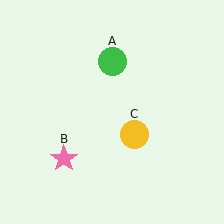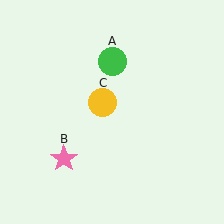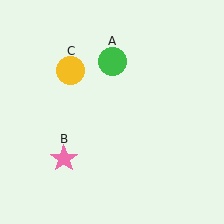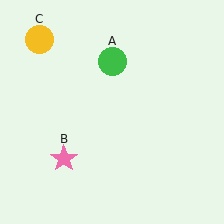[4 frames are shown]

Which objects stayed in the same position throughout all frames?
Green circle (object A) and pink star (object B) remained stationary.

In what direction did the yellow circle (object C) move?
The yellow circle (object C) moved up and to the left.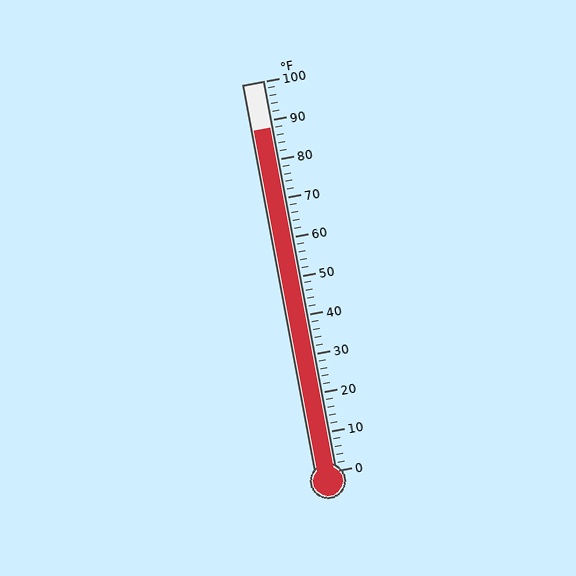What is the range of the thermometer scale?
The thermometer scale ranges from 0°F to 100°F.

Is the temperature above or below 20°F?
The temperature is above 20°F.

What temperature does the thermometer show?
The thermometer shows approximately 88°F.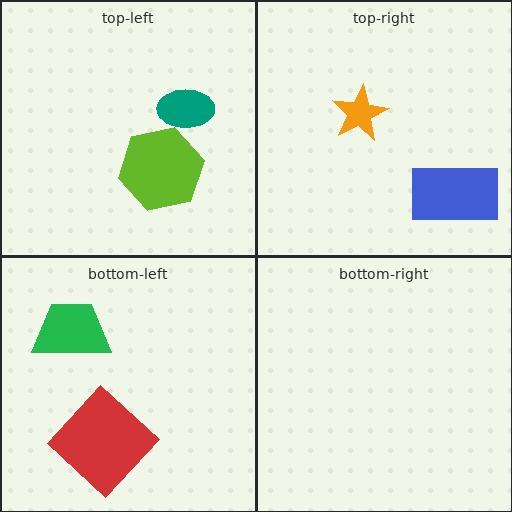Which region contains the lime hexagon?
The top-left region.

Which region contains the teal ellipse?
The top-left region.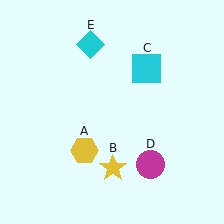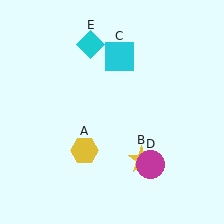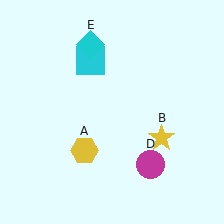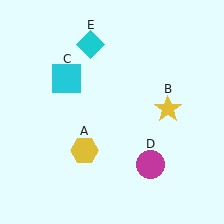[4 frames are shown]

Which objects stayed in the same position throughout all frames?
Yellow hexagon (object A) and magenta circle (object D) and cyan diamond (object E) remained stationary.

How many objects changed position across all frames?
2 objects changed position: yellow star (object B), cyan square (object C).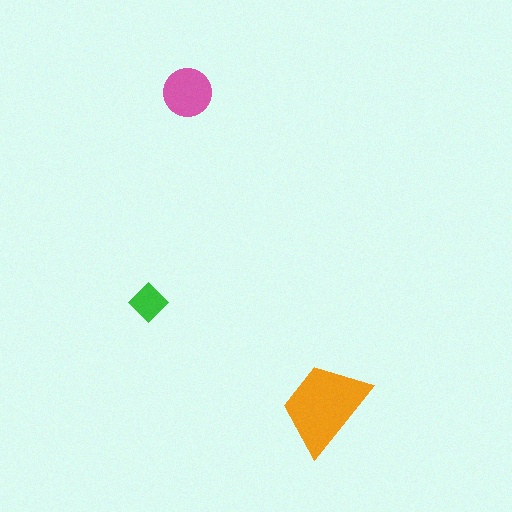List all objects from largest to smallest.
The orange trapezoid, the pink circle, the green diamond.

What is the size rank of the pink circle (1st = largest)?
2nd.